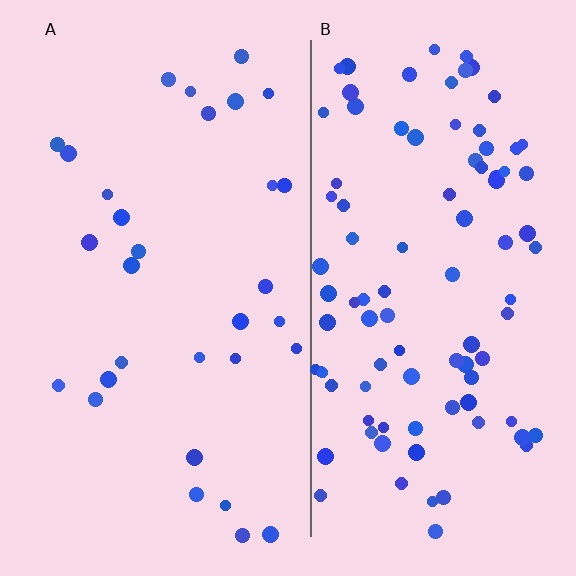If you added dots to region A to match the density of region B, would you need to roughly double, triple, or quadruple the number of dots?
Approximately triple.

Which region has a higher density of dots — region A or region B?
B (the right).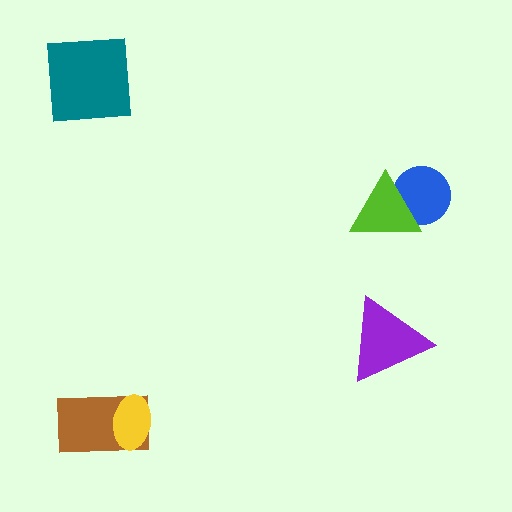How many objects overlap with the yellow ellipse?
1 object overlaps with the yellow ellipse.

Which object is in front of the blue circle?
The lime triangle is in front of the blue circle.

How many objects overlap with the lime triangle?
1 object overlaps with the lime triangle.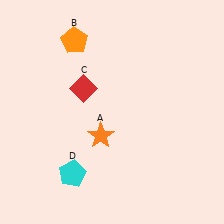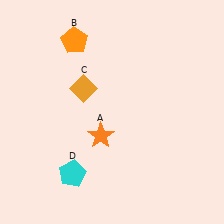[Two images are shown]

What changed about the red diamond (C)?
In Image 1, C is red. In Image 2, it changed to orange.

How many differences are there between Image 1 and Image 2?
There is 1 difference between the two images.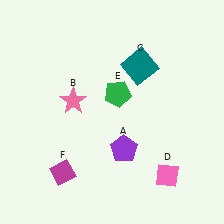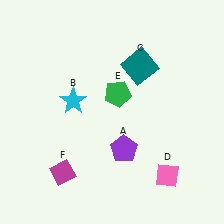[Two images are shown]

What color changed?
The star (B) changed from pink in Image 1 to cyan in Image 2.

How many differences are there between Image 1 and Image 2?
There is 1 difference between the two images.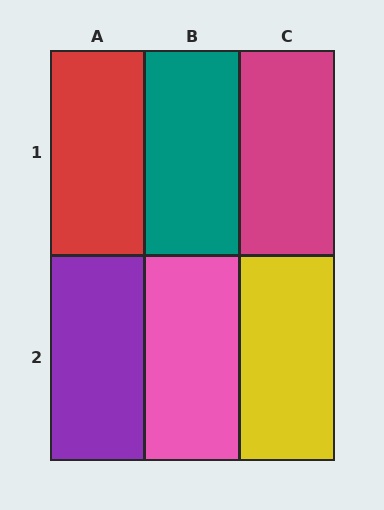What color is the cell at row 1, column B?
Teal.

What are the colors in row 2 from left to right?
Purple, pink, yellow.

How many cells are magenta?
1 cell is magenta.